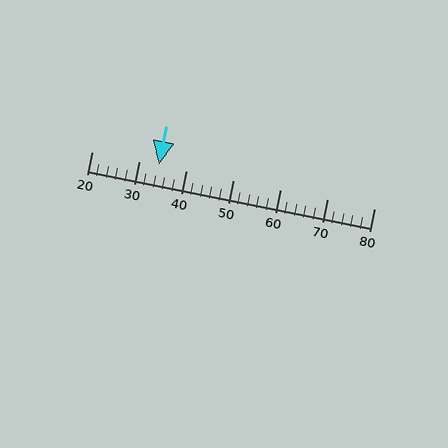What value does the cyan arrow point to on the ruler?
The cyan arrow points to approximately 34.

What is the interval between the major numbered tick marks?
The major tick marks are spaced 10 units apart.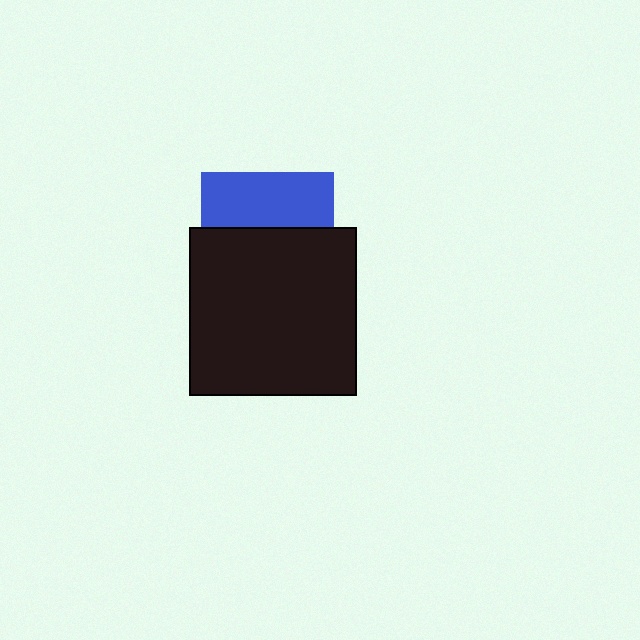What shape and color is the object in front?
The object in front is a black square.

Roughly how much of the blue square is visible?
A small part of it is visible (roughly 42%).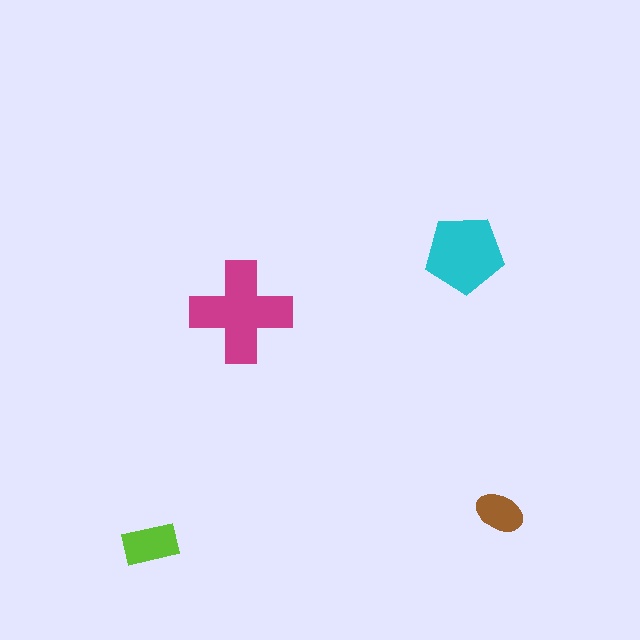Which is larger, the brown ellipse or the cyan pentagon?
The cyan pentagon.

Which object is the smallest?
The brown ellipse.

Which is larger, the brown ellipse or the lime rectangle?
The lime rectangle.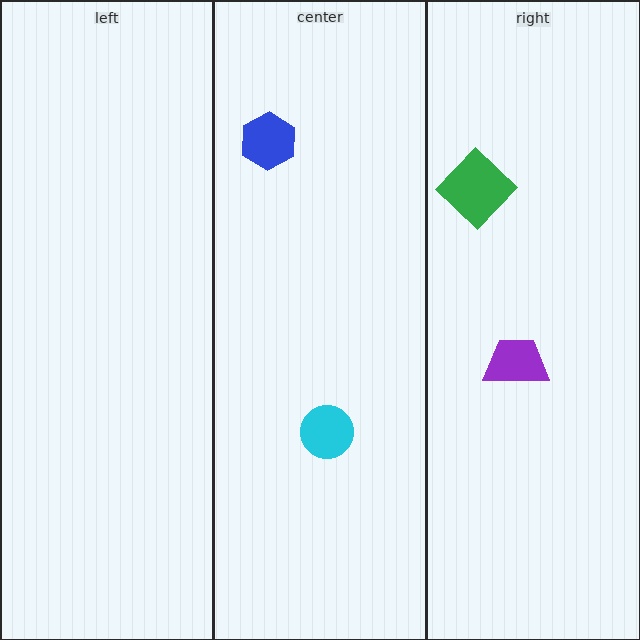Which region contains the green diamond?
The right region.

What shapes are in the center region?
The blue hexagon, the cyan circle.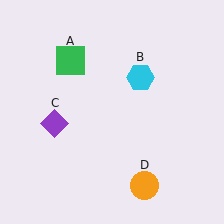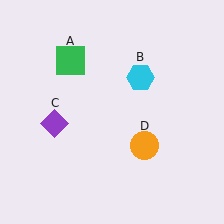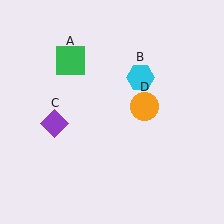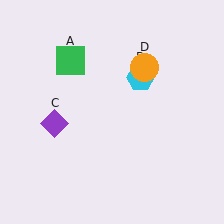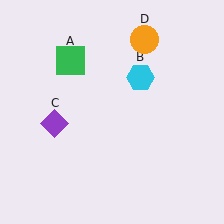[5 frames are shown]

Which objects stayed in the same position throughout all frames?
Green square (object A) and cyan hexagon (object B) and purple diamond (object C) remained stationary.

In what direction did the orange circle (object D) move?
The orange circle (object D) moved up.